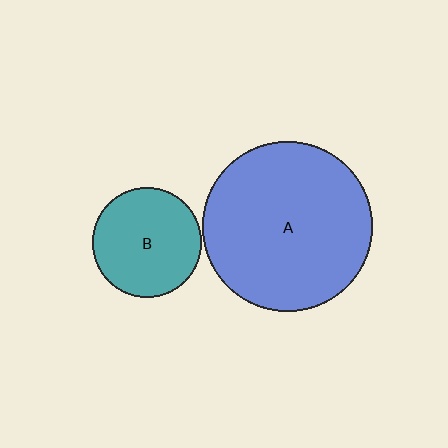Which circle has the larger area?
Circle A (blue).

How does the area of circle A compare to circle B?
Approximately 2.4 times.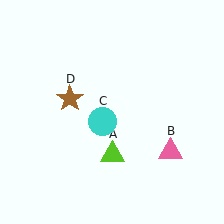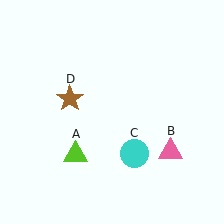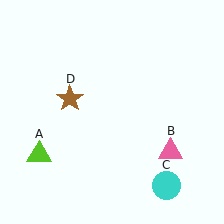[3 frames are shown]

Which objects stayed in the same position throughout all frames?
Pink triangle (object B) and brown star (object D) remained stationary.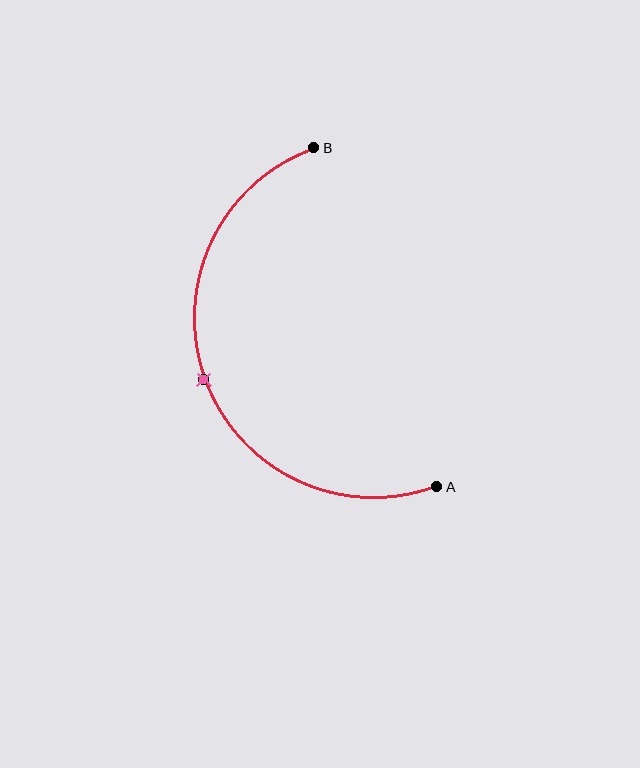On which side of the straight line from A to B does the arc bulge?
The arc bulges to the left of the straight line connecting A and B.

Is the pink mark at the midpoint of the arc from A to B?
Yes. The pink mark lies on the arc at equal arc-length from both A and B — it is the arc midpoint.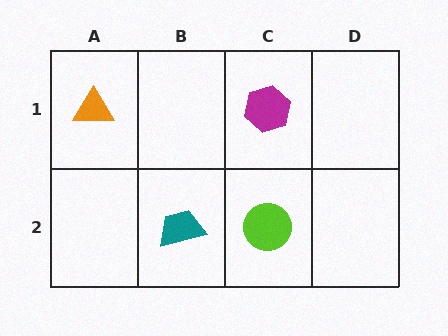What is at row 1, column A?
An orange triangle.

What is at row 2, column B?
A teal trapezoid.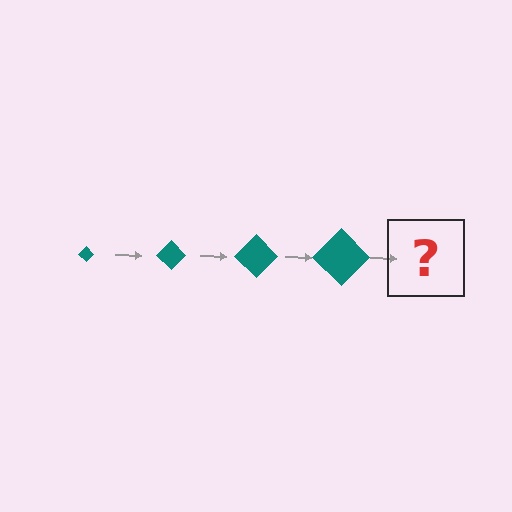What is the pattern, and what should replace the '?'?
The pattern is that the diamond gets progressively larger each step. The '?' should be a teal diamond, larger than the previous one.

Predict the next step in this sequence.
The next step is a teal diamond, larger than the previous one.